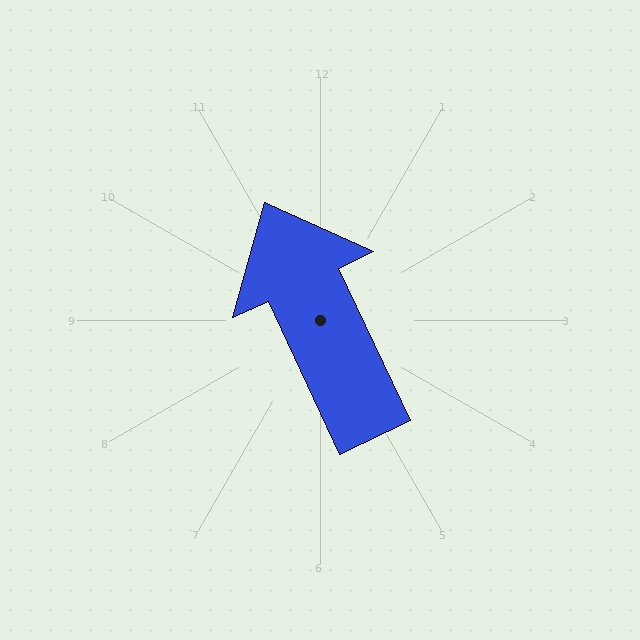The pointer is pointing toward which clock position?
Roughly 11 o'clock.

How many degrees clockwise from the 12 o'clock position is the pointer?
Approximately 335 degrees.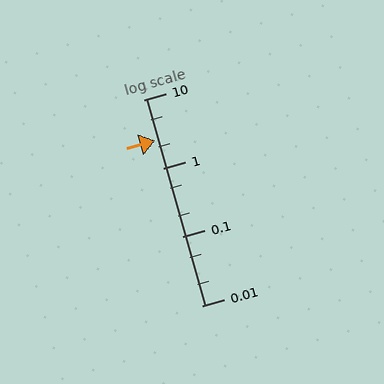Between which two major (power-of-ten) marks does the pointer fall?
The pointer is between 1 and 10.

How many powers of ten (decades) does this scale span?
The scale spans 3 decades, from 0.01 to 10.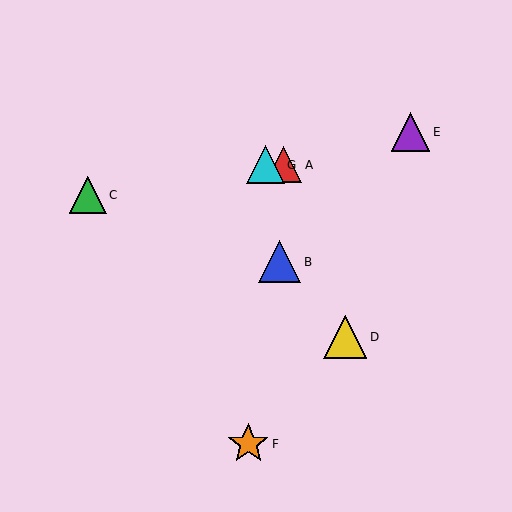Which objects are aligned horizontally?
Objects A, G are aligned horizontally.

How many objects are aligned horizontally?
2 objects (A, G) are aligned horizontally.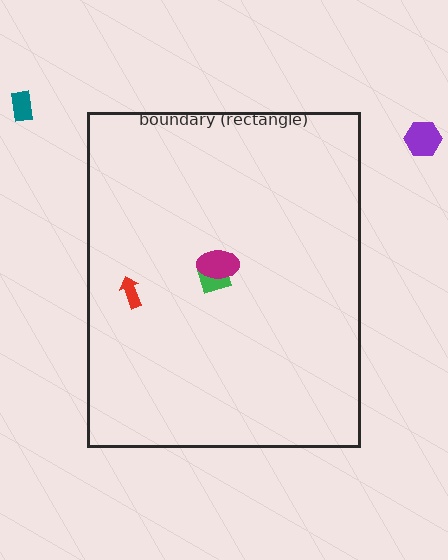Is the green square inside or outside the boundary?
Inside.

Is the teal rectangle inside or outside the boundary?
Outside.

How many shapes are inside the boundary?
3 inside, 2 outside.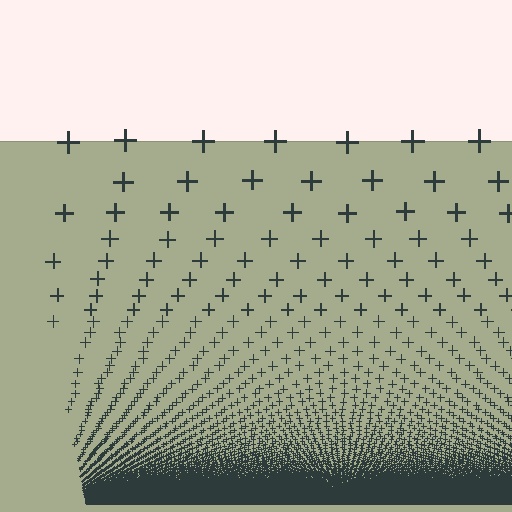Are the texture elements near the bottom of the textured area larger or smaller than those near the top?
Smaller. The gradient is inverted — elements near the bottom are smaller and denser.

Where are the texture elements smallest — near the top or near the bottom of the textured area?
Near the bottom.